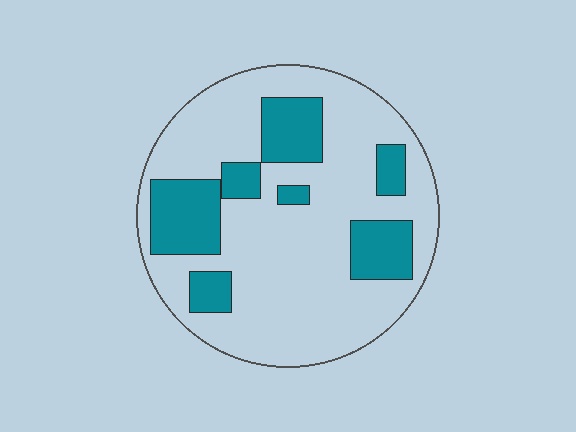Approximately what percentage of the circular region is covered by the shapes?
Approximately 25%.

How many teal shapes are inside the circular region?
7.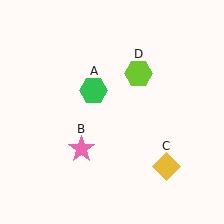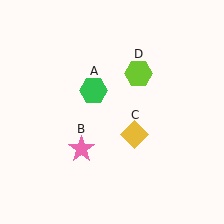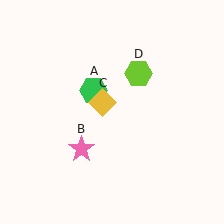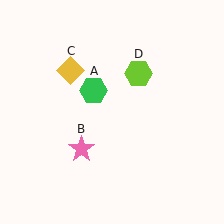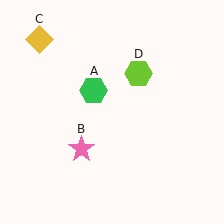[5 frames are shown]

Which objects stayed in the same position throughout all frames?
Green hexagon (object A) and pink star (object B) and lime hexagon (object D) remained stationary.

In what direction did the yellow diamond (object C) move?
The yellow diamond (object C) moved up and to the left.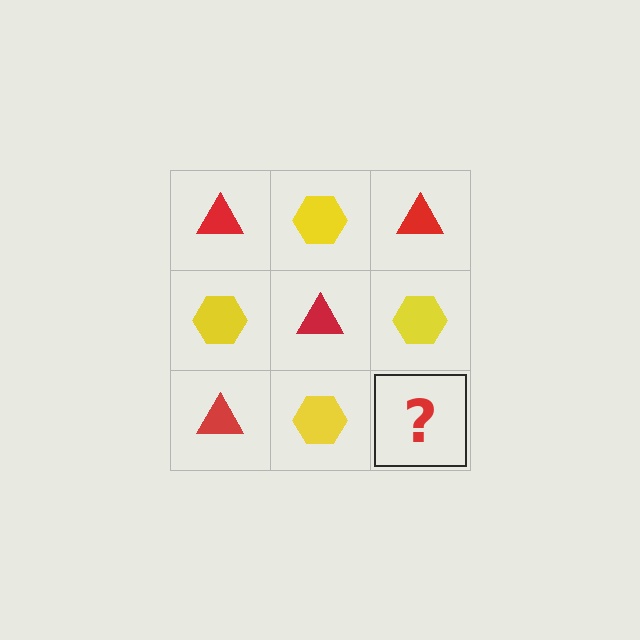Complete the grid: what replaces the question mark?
The question mark should be replaced with a red triangle.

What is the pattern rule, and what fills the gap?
The rule is that it alternates red triangle and yellow hexagon in a checkerboard pattern. The gap should be filled with a red triangle.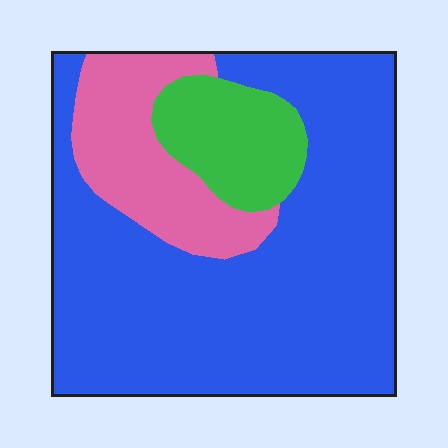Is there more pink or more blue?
Blue.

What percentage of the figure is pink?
Pink takes up less than a quarter of the figure.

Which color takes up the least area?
Green, at roughly 15%.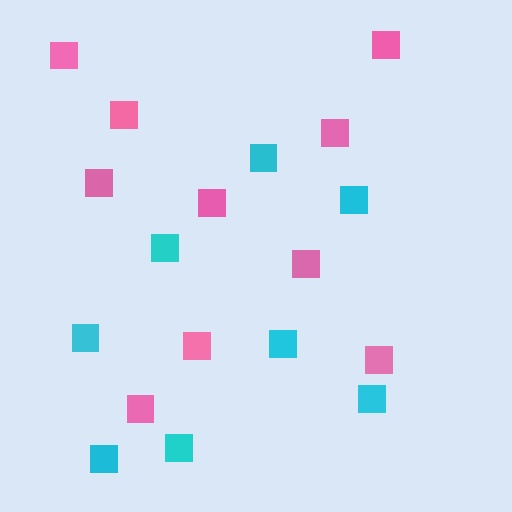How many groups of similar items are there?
There are 2 groups: one group of cyan squares (8) and one group of pink squares (10).